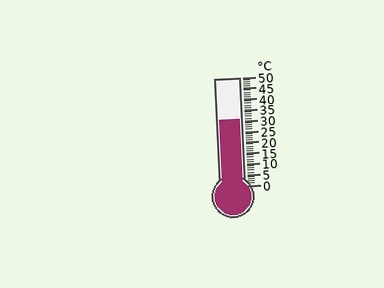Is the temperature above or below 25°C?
The temperature is above 25°C.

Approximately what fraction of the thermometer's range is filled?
The thermometer is filled to approximately 60% of its range.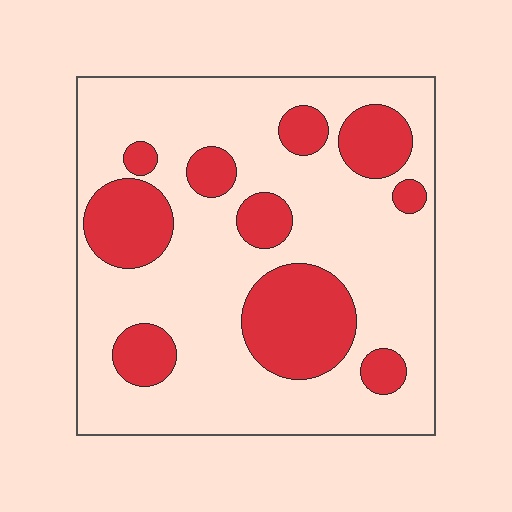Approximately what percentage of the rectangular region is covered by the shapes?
Approximately 25%.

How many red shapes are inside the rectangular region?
10.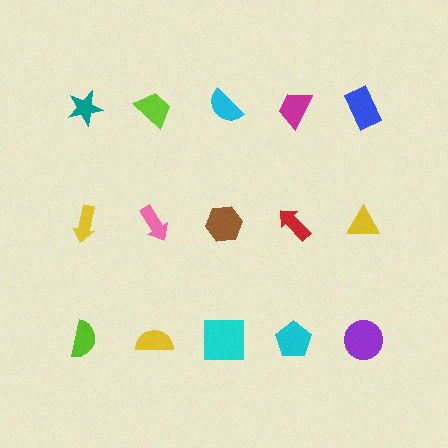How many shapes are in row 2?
5 shapes.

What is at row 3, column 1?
A lime semicircle.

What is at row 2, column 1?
A yellow arrow.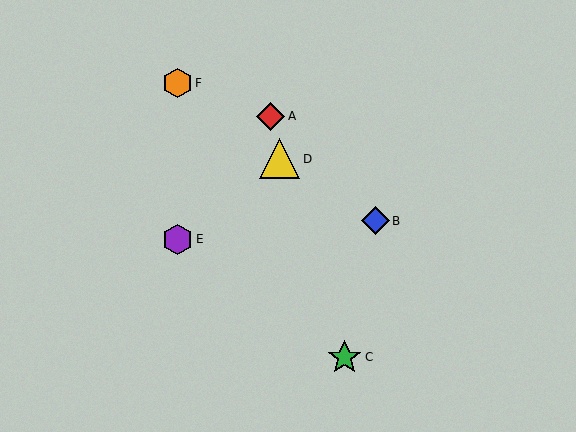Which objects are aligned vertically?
Objects E, F are aligned vertically.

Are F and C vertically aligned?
No, F is at x≈178 and C is at x≈344.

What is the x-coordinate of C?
Object C is at x≈344.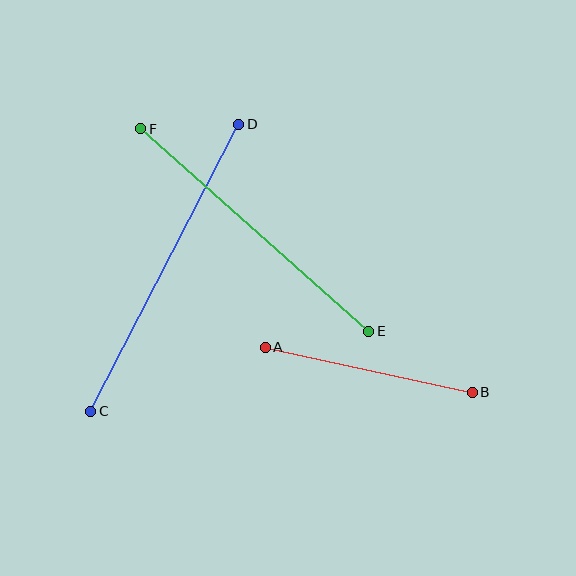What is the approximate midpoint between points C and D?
The midpoint is at approximately (165, 268) pixels.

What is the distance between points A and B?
The distance is approximately 211 pixels.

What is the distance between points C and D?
The distance is approximately 323 pixels.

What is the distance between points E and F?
The distance is approximately 305 pixels.